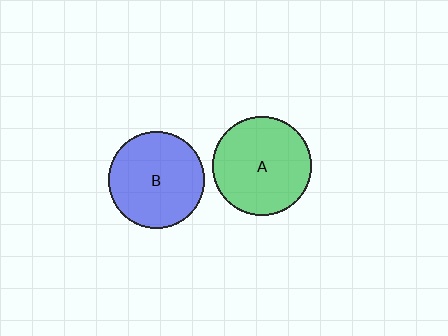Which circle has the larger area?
Circle A (green).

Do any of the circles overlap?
No, none of the circles overlap.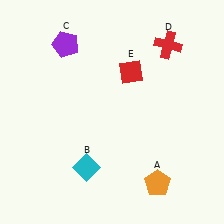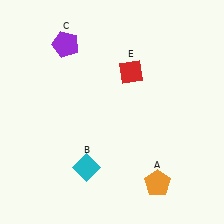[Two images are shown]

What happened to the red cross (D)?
The red cross (D) was removed in Image 2. It was in the top-right area of Image 1.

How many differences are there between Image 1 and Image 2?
There is 1 difference between the two images.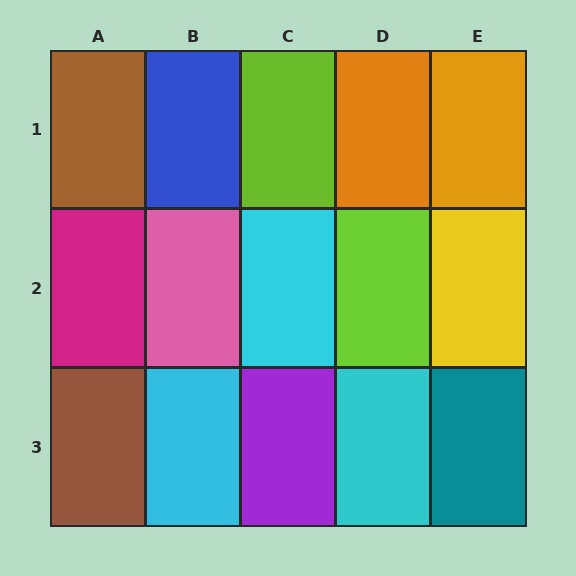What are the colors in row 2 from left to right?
Magenta, pink, cyan, lime, yellow.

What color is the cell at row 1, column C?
Lime.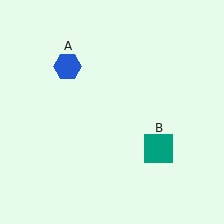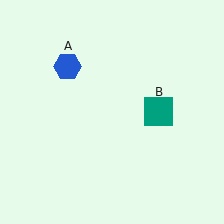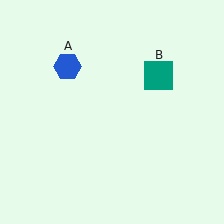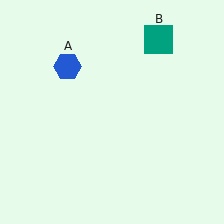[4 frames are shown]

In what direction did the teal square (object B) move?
The teal square (object B) moved up.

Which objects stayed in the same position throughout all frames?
Blue hexagon (object A) remained stationary.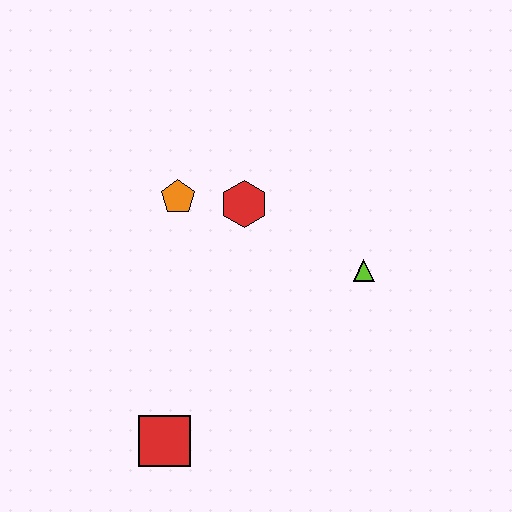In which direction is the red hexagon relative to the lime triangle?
The red hexagon is to the left of the lime triangle.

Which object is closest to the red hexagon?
The orange pentagon is closest to the red hexagon.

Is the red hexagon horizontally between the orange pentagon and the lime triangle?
Yes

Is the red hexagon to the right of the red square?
Yes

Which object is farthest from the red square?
The lime triangle is farthest from the red square.